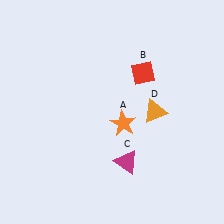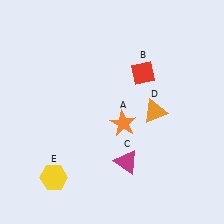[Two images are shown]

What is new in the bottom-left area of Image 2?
A yellow hexagon (E) was added in the bottom-left area of Image 2.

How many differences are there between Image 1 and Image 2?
There is 1 difference between the two images.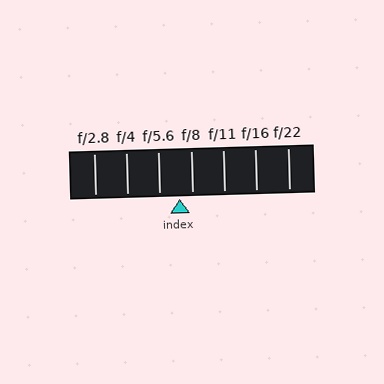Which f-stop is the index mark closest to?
The index mark is closest to f/8.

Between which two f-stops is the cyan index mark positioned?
The index mark is between f/5.6 and f/8.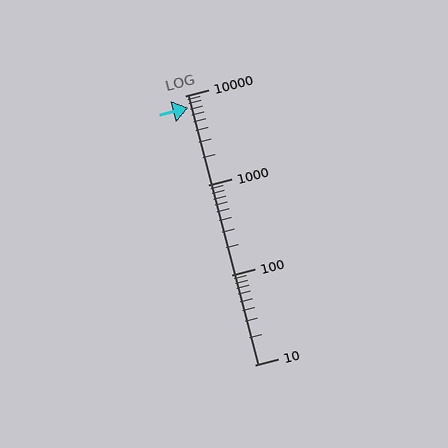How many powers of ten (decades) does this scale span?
The scale spans 3 decades, from 10 to 10000.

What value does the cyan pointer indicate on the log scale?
The pointer indicates approximately 7400.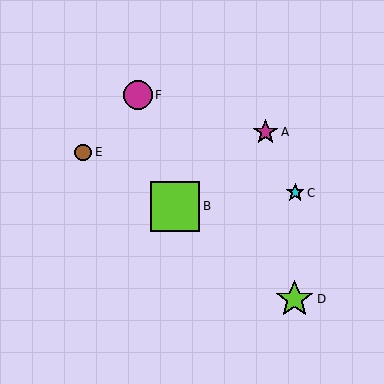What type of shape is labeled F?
Shape F is a magenta circle.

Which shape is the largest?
The lime square (labeled B) is the largest.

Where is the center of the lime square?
The center of the lime square is at (175, 206).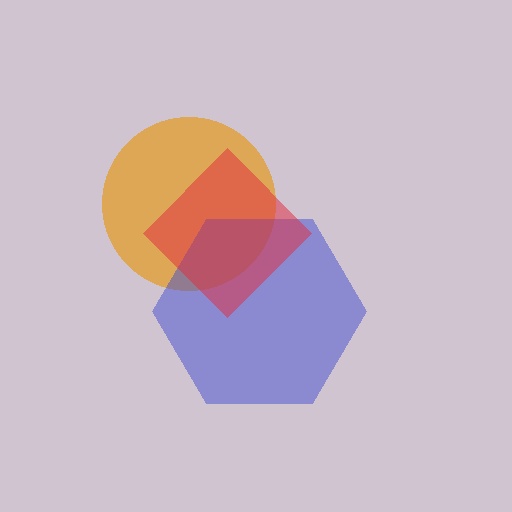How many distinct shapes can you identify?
There are 3 distinct shapes: an orange circle, a blue hexagon, a red diamond.